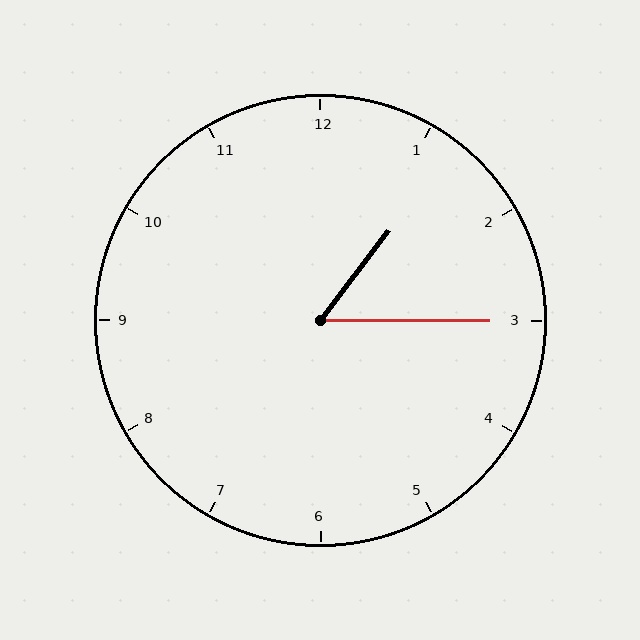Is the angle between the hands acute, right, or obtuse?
It is acute.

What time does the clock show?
1:15.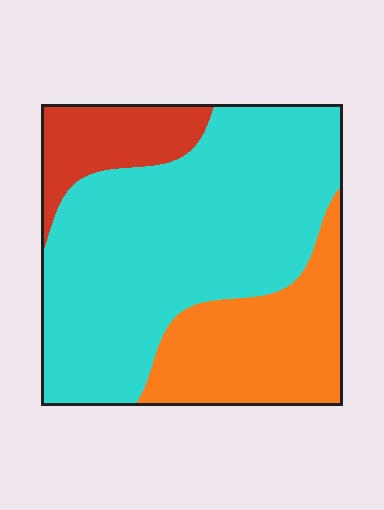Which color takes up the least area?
Red, at roughly 15%.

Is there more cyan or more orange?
Cyan.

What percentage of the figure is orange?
Orange takes up about one quarter (1/4) of the figure.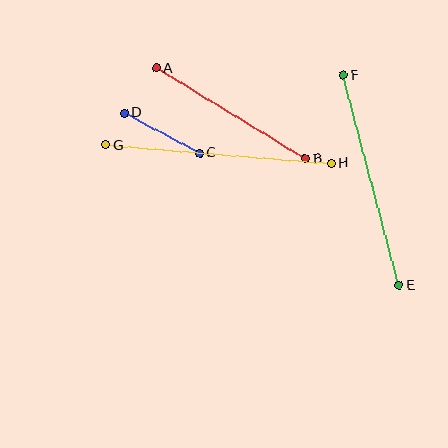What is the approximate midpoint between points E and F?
The midpoint is at approximately (371, 180) pixels.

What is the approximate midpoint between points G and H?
The midpoint is at approximately (219, 154) pixels.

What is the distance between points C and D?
The distance is approximately 86 pixels.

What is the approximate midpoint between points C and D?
The midpoint is at approximately (162, 133) pixels.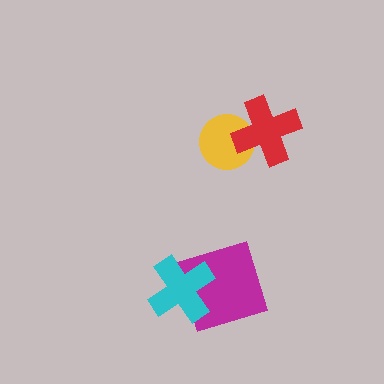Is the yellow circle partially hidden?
Yes, it is partially covered by another shape.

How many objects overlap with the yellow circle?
1 object overlaps with the yellow circle.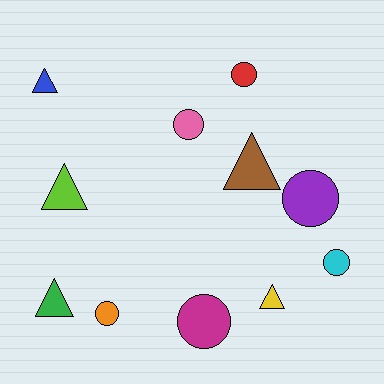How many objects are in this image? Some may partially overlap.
There are 11 objects.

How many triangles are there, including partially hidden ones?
There are 5 triangles.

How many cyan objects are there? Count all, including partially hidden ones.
There is 1 cyan object.